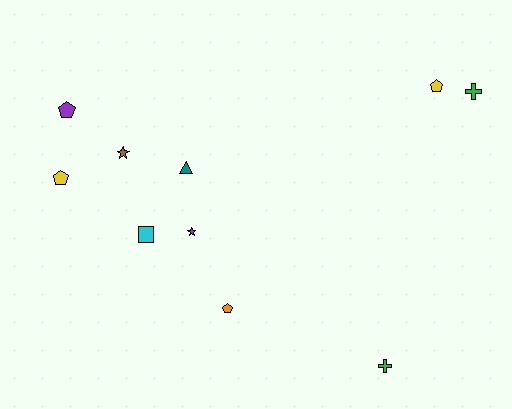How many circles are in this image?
There are no circles.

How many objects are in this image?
There are 10 objects.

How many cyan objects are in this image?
There is 1 cyan object.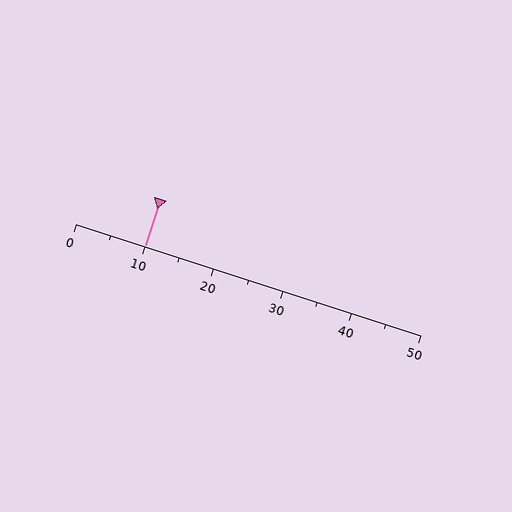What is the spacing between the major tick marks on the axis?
The major ticks are spaced 10 apart.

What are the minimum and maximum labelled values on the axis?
The axis runs from 0 to 50.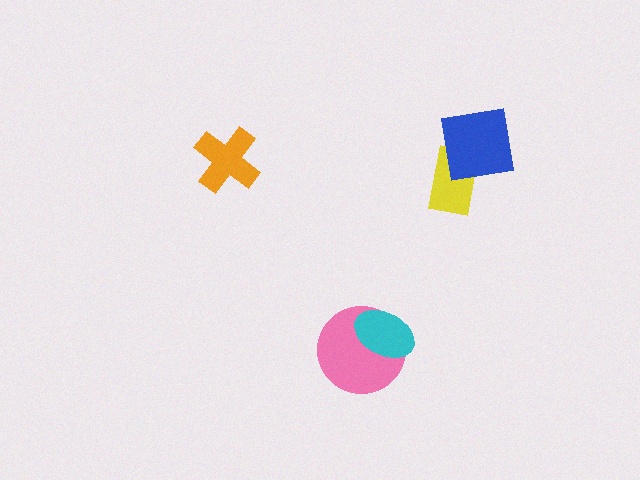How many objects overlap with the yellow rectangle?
1 object overlaps with the yellow rectangle.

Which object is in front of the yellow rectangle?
The blue square is in front of the yellow rectangle.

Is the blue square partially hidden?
No, no other shape covers it.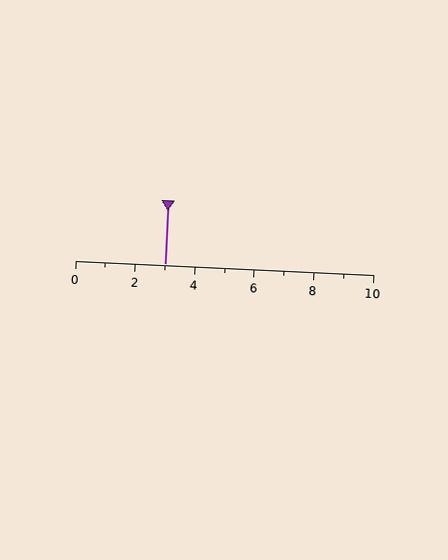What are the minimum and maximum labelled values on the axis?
The axis runs from 0 to 10.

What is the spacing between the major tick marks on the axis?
The major ticks are spaced 2 apart.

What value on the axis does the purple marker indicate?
The marker indicates approximately 3.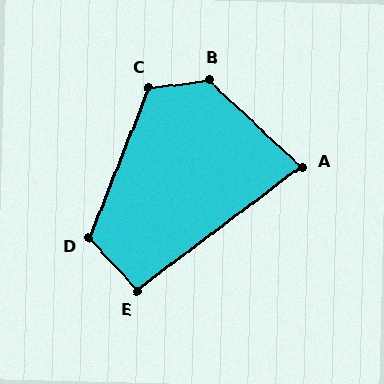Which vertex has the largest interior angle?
B, at approximately 130 degrees.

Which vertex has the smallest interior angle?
A, at approximately 80 degrees.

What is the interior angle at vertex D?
Approximately 116 degrees (obtuse).